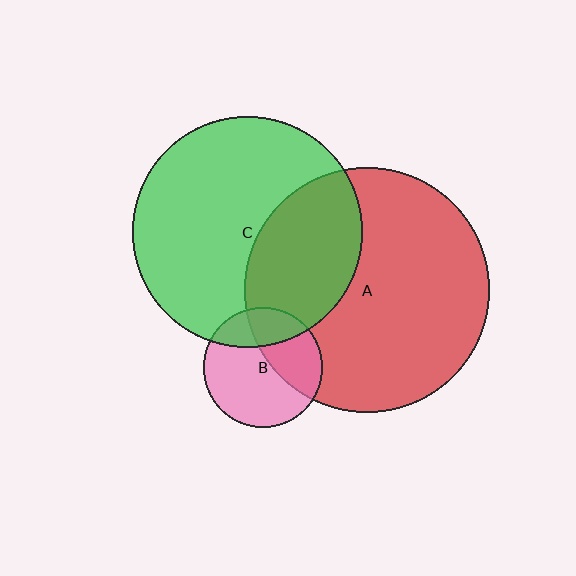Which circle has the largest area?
Circle A (red).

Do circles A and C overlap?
Yes.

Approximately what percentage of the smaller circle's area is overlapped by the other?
Approximately 35%.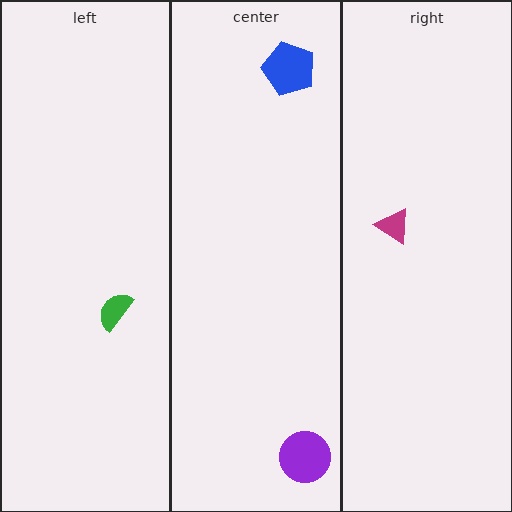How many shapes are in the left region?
1.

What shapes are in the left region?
The green semicircle.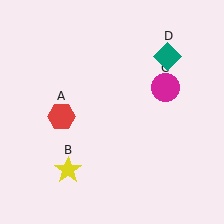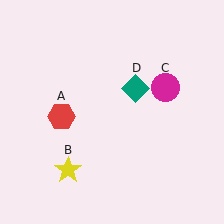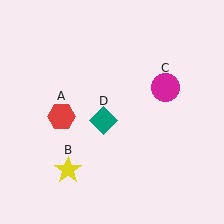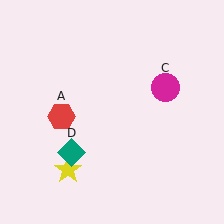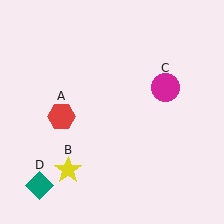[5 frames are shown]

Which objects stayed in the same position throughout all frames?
Red hexagon (object A) and yellow star (object B) and magenta circle (object C) remained stationary.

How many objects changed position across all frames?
1 object changed position: teal diamond (object D).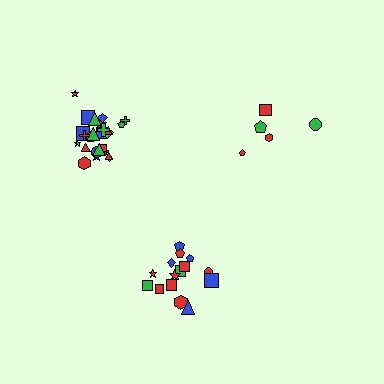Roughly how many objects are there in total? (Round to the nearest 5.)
Roughly 45 objects in total.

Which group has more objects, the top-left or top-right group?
The top-left group.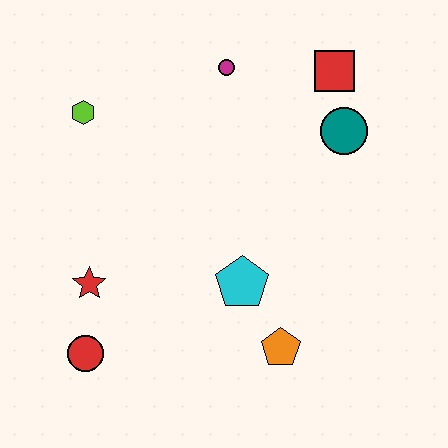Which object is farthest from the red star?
The red square is farthest from the red star.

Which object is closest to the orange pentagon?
The cyan pentagon is closest to the orange pentagon.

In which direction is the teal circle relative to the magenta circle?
The teal circle is to the right of the magenta circle.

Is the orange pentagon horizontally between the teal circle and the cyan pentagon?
Yes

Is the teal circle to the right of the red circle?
Yes